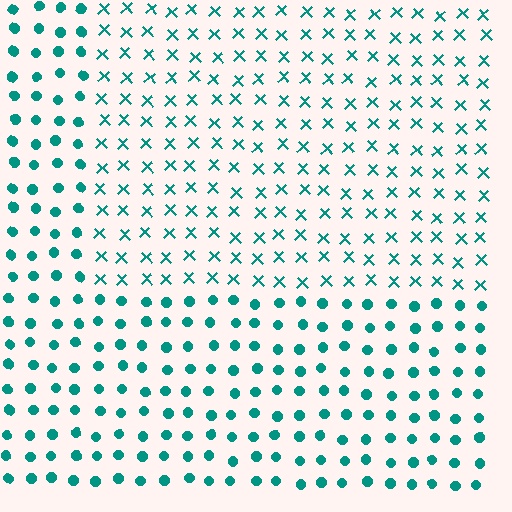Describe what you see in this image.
The image is filled with small teal elements arranged in a uniform grid. A rectangle-shaped region contains X marks, while the surrounding area contains circles. The boundary is defined purely by the change in element shape.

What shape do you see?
I see a rectangle.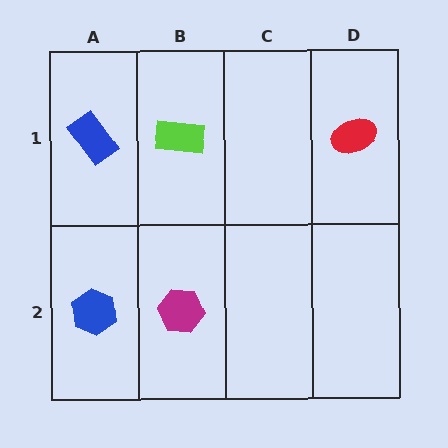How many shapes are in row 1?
3 shapes.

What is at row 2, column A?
A blue hexagon.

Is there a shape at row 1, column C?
No, that cell is empty.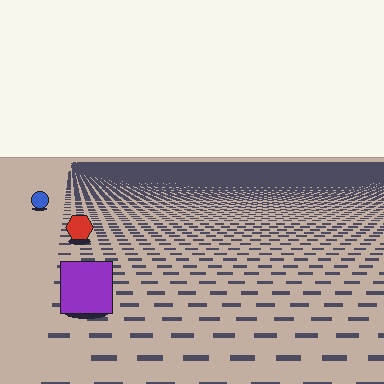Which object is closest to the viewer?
The purple square is closest. The texture marks near it are larger and more spread out.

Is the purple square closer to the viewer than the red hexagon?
Yes. The purple square is closer — you can tell from the texture gradient: the ground texture is coarser near it.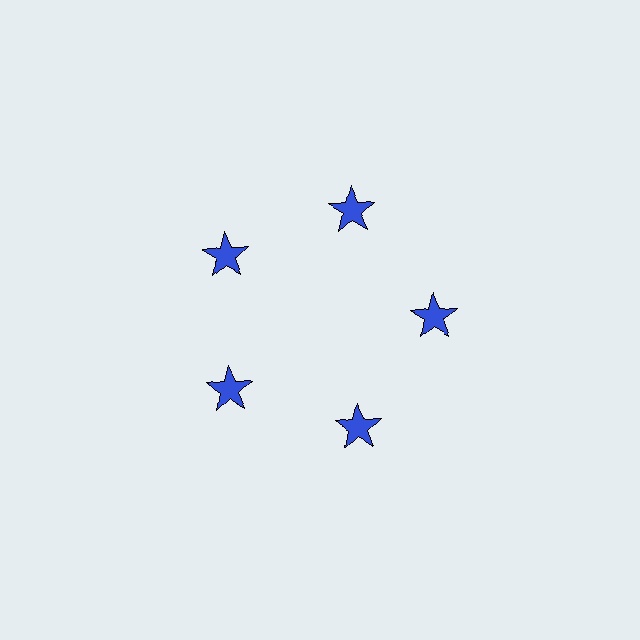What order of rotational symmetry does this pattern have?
This pattern has 5-fold rotational symmetry.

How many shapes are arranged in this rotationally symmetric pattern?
There are 5 shapes, arranged in 5 groups of 1.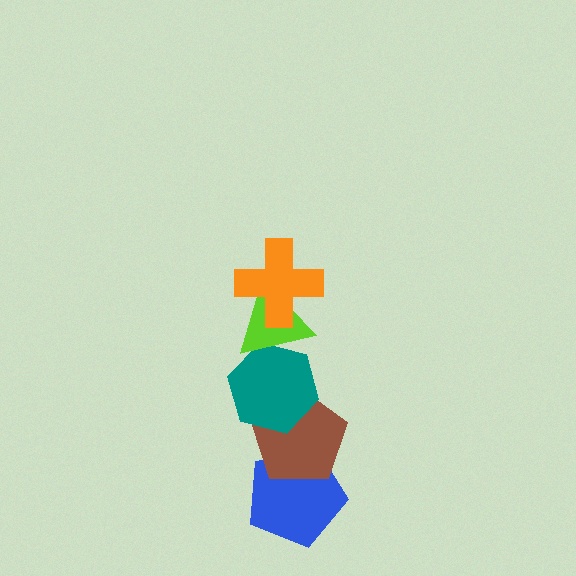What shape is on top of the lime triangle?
The orange cross is on top of the lime triangle.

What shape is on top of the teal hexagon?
The lime triangle is on top of the teal hexagon.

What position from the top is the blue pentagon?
The blue pentagon is 5th from the top.